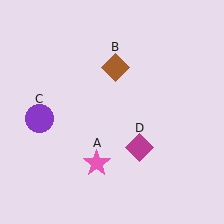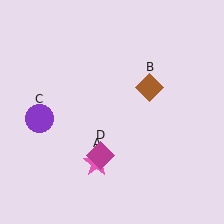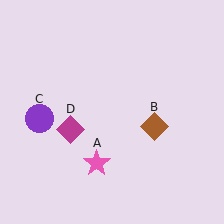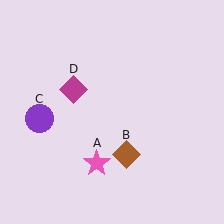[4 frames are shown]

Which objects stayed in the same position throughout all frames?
Pink star (object A) and purple circle (object C) remained stationary.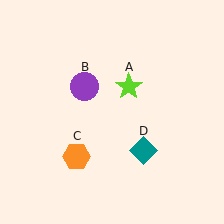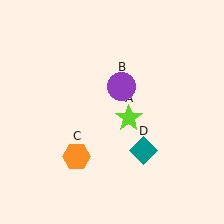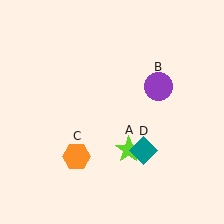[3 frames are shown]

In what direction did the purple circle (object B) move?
The purple circle (object B) moved right.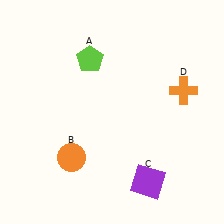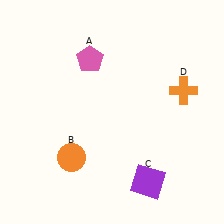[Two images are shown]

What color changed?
The pentagon (A) changed from lime in Image 1 to pink in Image 2.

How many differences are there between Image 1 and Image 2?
There is 1 difference between the two images.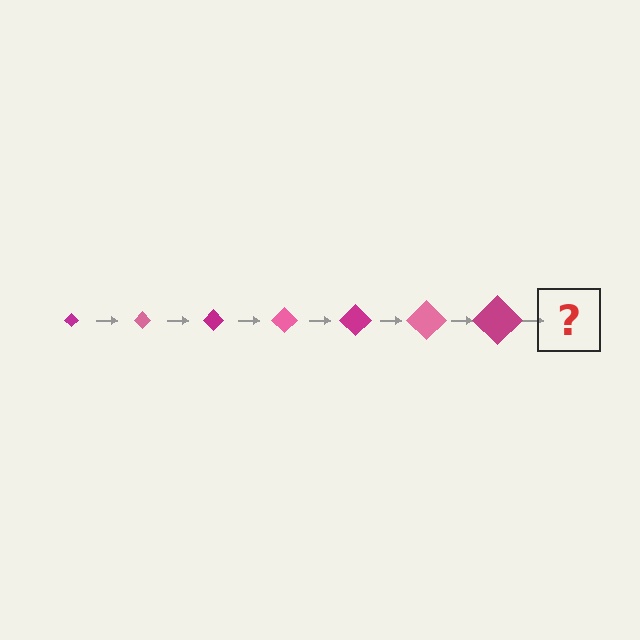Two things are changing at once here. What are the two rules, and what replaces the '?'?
The two rules are that the diamond grows larger each step and the color cycles through magenta and pink. The '?' should be a pink diamond, larger than the previous one.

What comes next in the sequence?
The next element should be a pink diamond, larger than the previous one.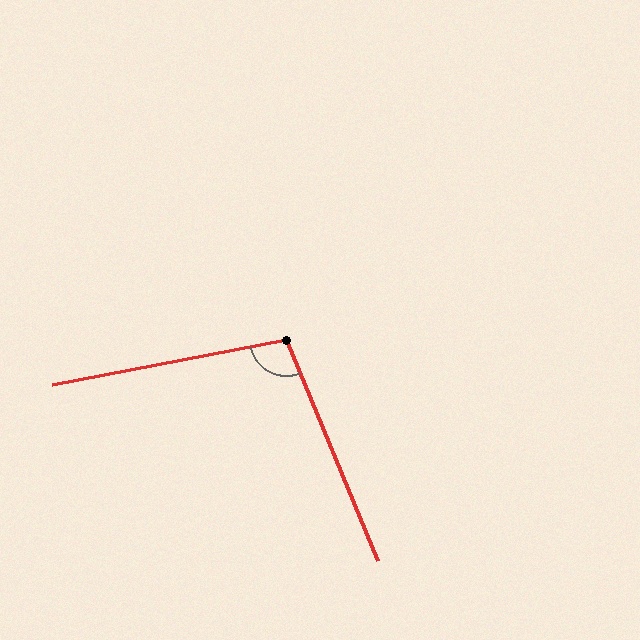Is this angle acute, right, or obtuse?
It is obtuse.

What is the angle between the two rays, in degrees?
Approximately 101 degrees.